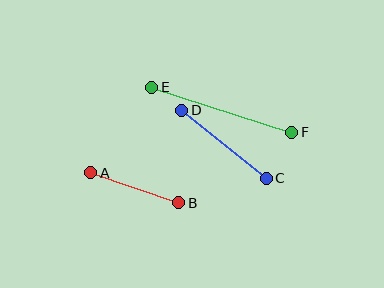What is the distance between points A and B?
The distance is approximately 93 pixels.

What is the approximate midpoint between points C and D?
The midpoint is at approximately (224, 144) pixels.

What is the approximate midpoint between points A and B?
The midpoint is at approximately (135, 188) pixels.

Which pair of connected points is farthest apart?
Points E and F are farthest apart.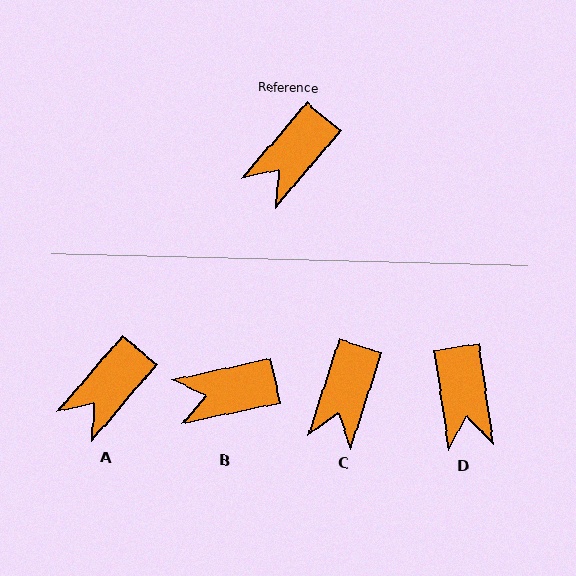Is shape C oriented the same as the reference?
No, it is off by about 23 degrees.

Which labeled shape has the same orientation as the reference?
A.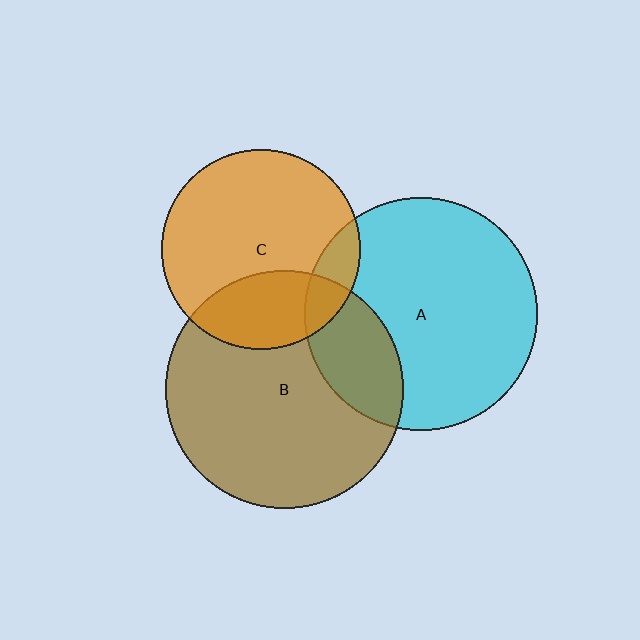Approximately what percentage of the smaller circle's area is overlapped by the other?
Approximately 25%.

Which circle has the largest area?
Circle B (brown).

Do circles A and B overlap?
Yes.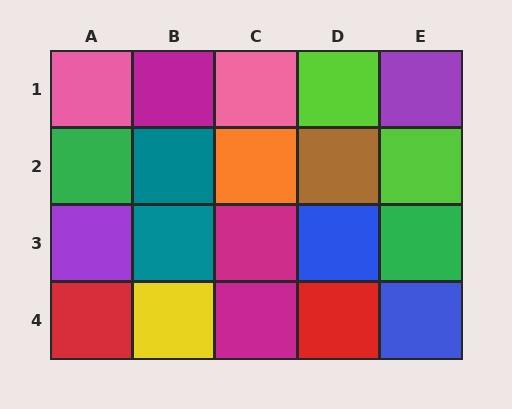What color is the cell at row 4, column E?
Blue.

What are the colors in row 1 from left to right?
Pink, magenta, pink, lime, purple.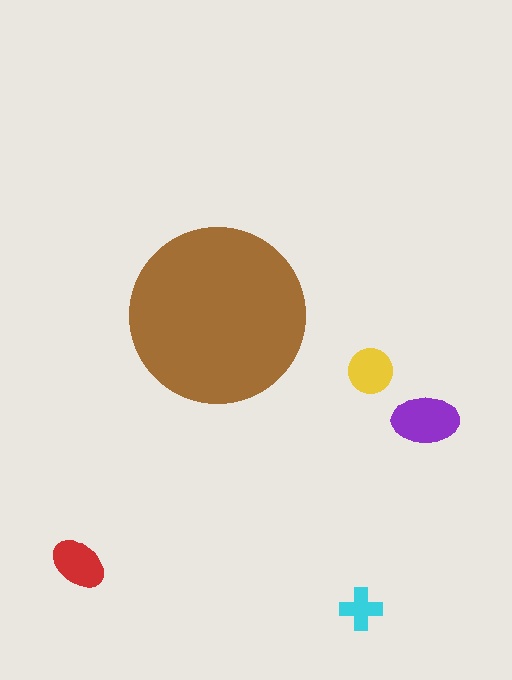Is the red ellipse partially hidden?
No, the red ellipse is fully visible.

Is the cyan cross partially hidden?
No, the cyan cross is fully visible.